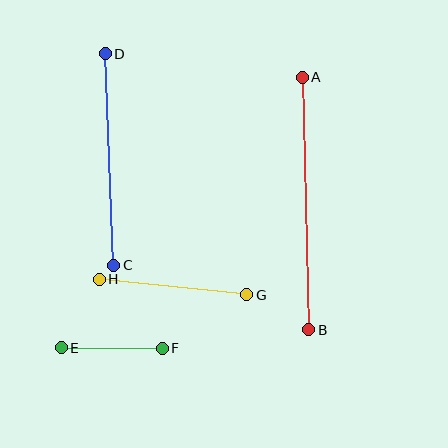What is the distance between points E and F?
The distance is approximately 101 pixels.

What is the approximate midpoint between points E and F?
The midpoint is at approximately (112, 348) pixels.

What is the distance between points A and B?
The distance is approximately 252 pixels.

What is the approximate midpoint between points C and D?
The midpoint is at approximately (109, 159) pixels.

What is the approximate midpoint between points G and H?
The midpoint is at approximately (173, 287) pixels.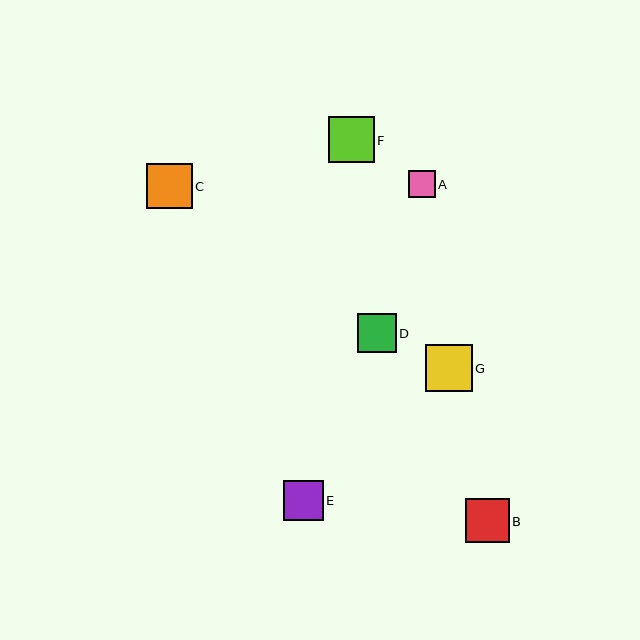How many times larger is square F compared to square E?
Square F is approximately 1.1 times the size of square E.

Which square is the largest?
Square G is the largest with a size of approximately 47 pixels.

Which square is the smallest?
Square A is the smallest with a size of approximately 27 pixels.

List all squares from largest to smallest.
From largest to smallest: G, F, C, B, E, D, A.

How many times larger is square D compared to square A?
Square D is approximately 1.5 times the size of square A.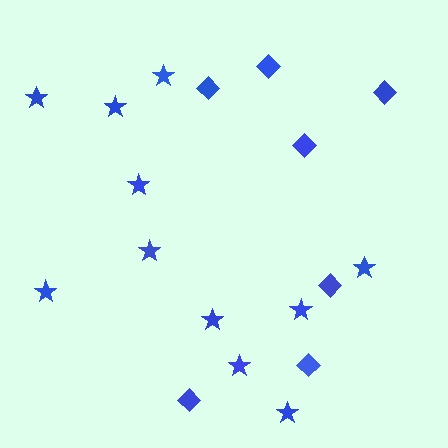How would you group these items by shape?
There are 2 groups: one group of diamonds (7) and one group of stars (11).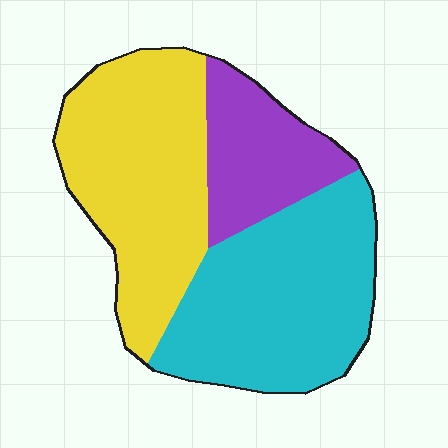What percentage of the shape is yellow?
Yellow covers around 40% of the shape.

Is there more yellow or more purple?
Yellow.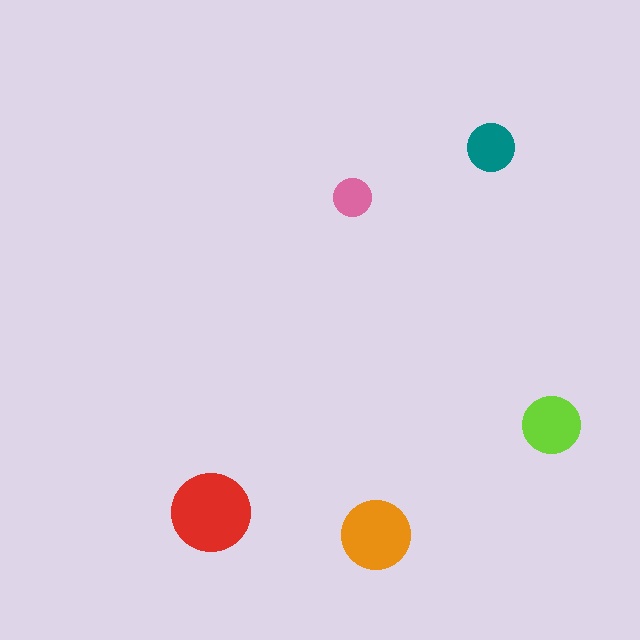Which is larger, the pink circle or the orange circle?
The orange one.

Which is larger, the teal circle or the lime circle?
The lime one.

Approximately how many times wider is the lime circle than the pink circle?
About 1.5 times wider.